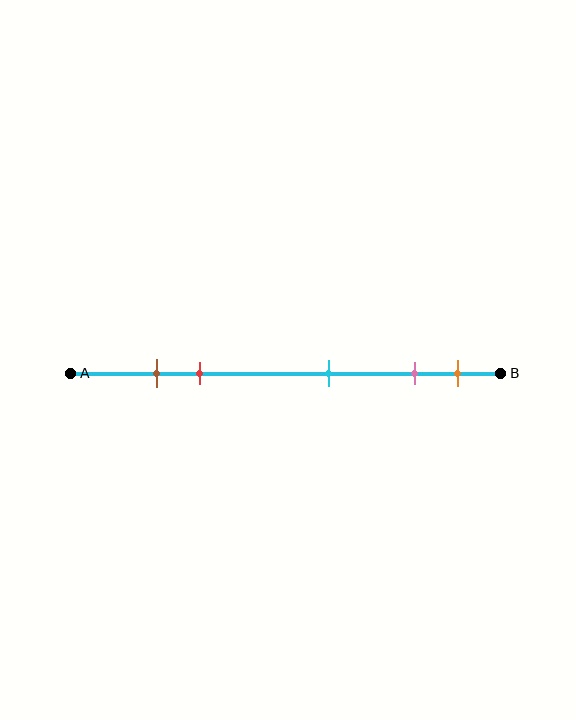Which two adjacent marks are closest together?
The brown and red marks are the closest adjacent pair.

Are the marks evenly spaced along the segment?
No, the marks are not evenly spaced.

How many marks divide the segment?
There are 5 marks dividing the segment.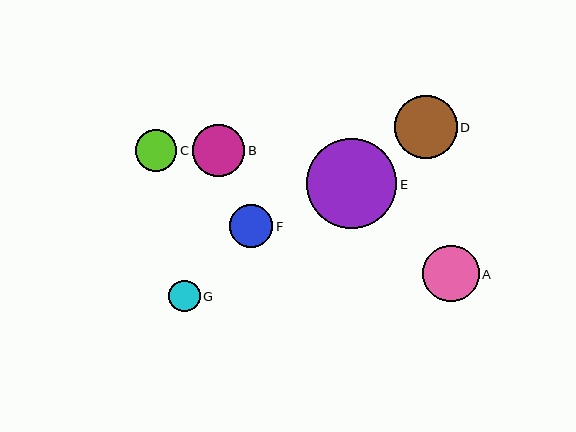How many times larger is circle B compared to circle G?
Circle B is approximately 1.6 times the size of circle G.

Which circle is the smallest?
Circle G is the smallest with a size of approximately 32 pixels.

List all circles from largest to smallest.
From largest to smallest: E, D, A, B, F, C, G.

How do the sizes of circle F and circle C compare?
Circle F and circle C are approximately the same size.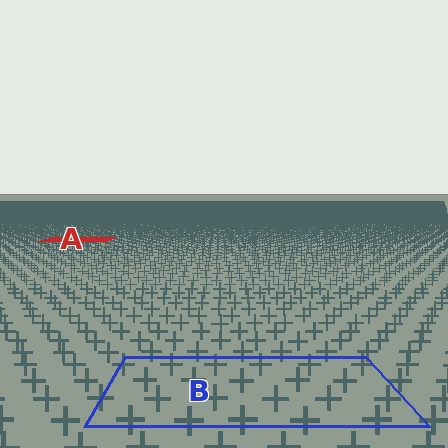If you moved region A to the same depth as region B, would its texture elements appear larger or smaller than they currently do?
They would appear larger. At a closer depth, the same texture elements are projected at a bigger on-screen size.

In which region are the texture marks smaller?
The texture marks are smaller in region A, because it is farther away.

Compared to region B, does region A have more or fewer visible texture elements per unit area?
Region A has more texture elements per unit area — they are packed more densely because it is farther away.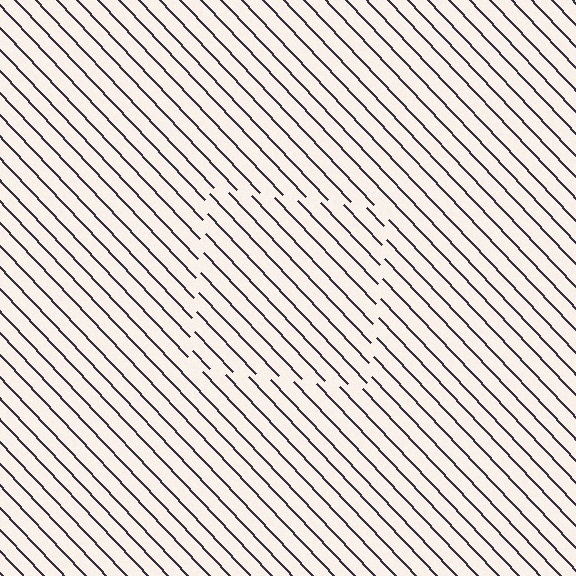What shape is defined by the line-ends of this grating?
An illusory square. The interior of the shape contains the same grating, shifted by half a period — the contour is defined by the phase discontinuity where line-ends from the inner and outer gratings abut.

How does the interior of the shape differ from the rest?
The interior of the shape contains the same grating, shifted by half a period — the contour is defined by the phase discontinuity where line-ends from the inner and outer gratings abut.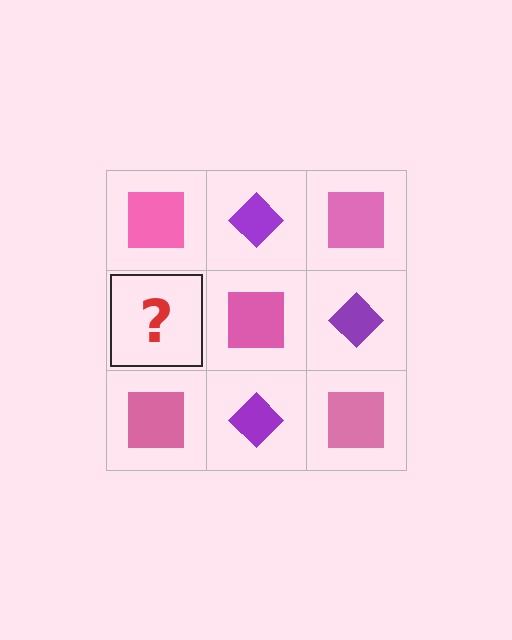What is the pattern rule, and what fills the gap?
The rule is that it alternates pink square and purple diamond in a checkerboard pattern. The gap should be filled with a purple diamond.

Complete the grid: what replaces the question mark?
The question mark should be replaced with a purple diamond.